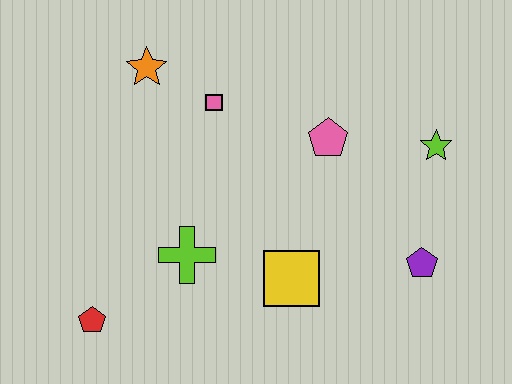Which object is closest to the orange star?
The pink square is closest to the orange star.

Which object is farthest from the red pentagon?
The lime star is farthest from the red pentagon.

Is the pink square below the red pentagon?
No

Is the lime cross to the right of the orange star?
Yes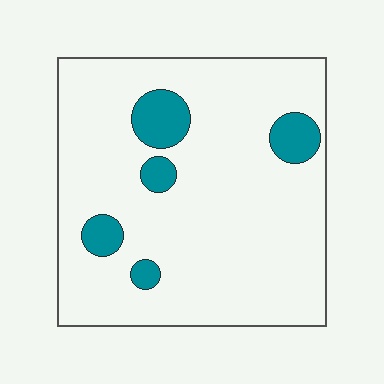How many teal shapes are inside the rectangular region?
5.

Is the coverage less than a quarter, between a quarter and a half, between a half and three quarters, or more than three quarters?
Less than a quarter.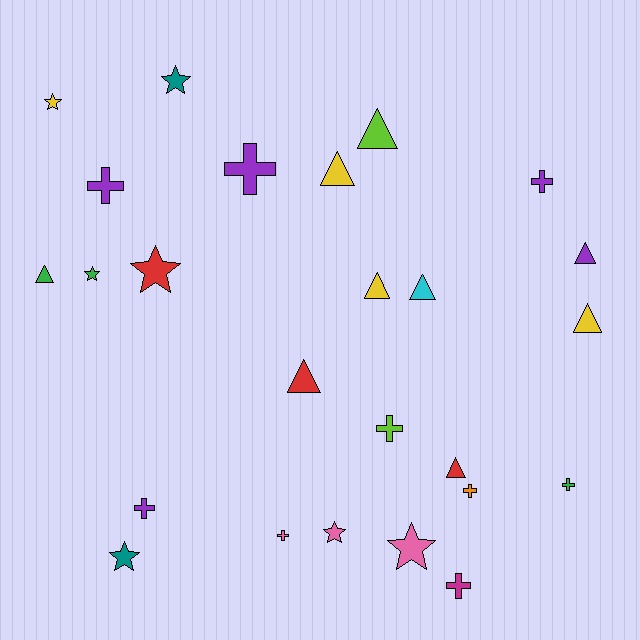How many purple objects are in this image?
There are 5 purple objects.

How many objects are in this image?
There are 25 objects.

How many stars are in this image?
There are 7 stars.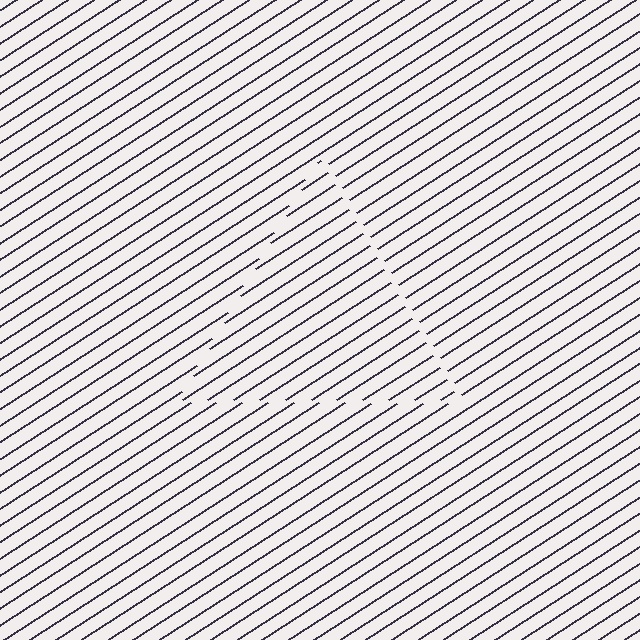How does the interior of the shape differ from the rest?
The interior of the shape contains the same grating, shifted by half a period — the contour is defined by the phase discontinuity where line-ends from the inner and outer gratings abut.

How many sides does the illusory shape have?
3 sides — the line-ends trace a triangle.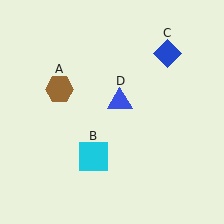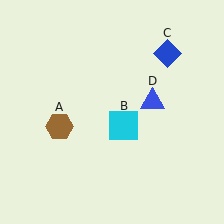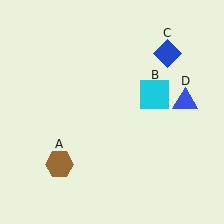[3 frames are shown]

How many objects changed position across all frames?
3 objects changed position: brown hexagon (object A), cyan square (object B), blue triangle (object D).